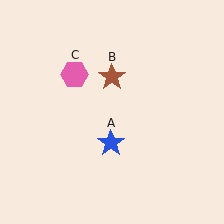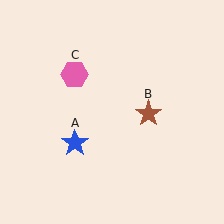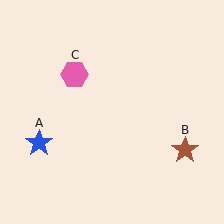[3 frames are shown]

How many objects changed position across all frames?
2 objects changed position: blue star (object A), brown star (object B).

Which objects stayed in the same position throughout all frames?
Pink hexagon (object C) remained stationary.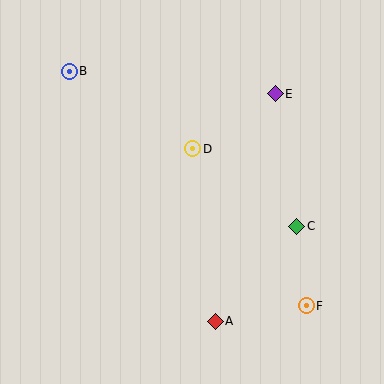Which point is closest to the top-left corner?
Point B is closest to the top-left corner.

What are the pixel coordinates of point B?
Point B is at (69, 71).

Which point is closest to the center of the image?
Point D at (193, 149) is closest to the center.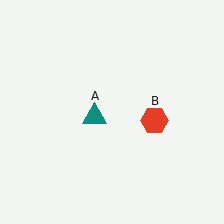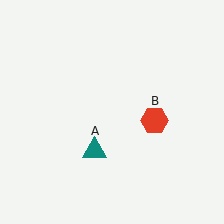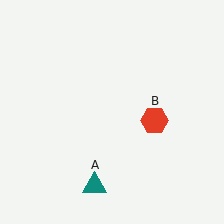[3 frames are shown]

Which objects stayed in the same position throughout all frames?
Red hexagon (object B) remained stationary.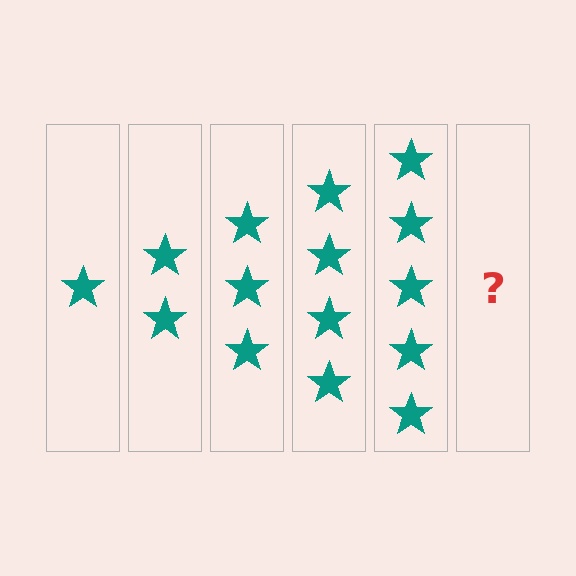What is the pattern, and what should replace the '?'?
The pattern is that each step adds one more star. The '?' should be 6 stars.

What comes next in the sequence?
The next element should be 6 stars.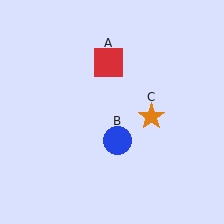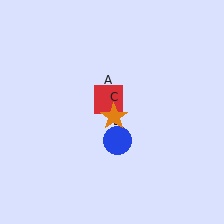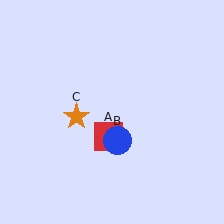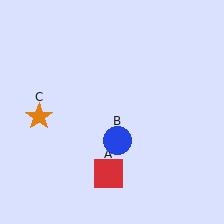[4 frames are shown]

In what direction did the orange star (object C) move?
The orange star (object C) moved left.